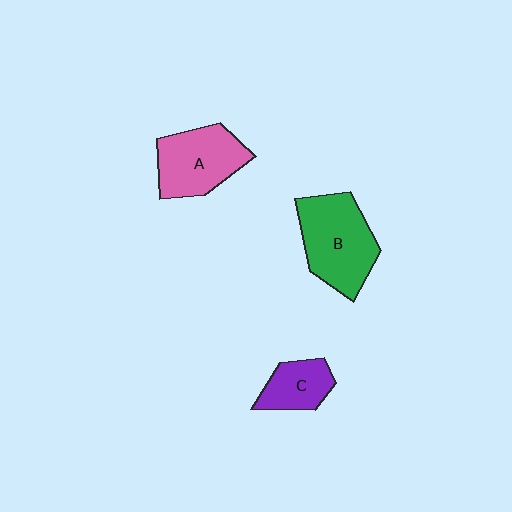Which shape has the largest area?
Shape B (green).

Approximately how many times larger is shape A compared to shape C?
Approximately 1.7 times.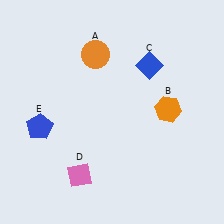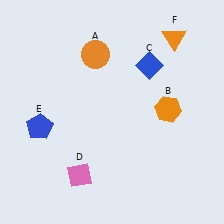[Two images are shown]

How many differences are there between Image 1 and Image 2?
There is 1 difference between the two images.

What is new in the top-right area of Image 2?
An orange triangle (F) was added in the top-right area of Image 2.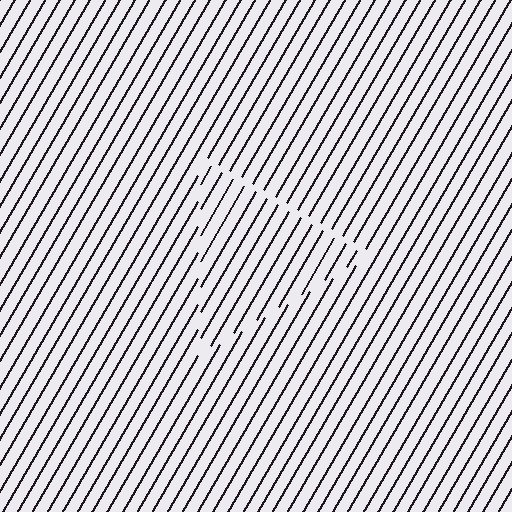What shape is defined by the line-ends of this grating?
An illusory triangle. The interior of the shape contains the same grating, shifted by half a period — the contour is defined by the phase discontinuity where line-ends from the inner and outer gratings abut.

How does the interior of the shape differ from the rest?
The interior of the shape contains the same grating, shifted by half a period — the contour is defined by the phase discontinuity where line-ends from the inner and outer gratings abut.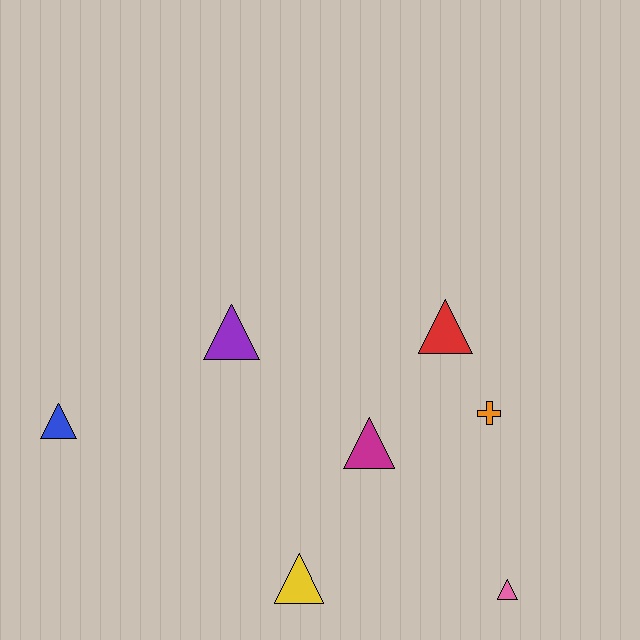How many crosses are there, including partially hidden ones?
There is 1 cross.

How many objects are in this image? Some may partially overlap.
There are 7 objects.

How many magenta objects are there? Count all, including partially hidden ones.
There is 1 magenta object.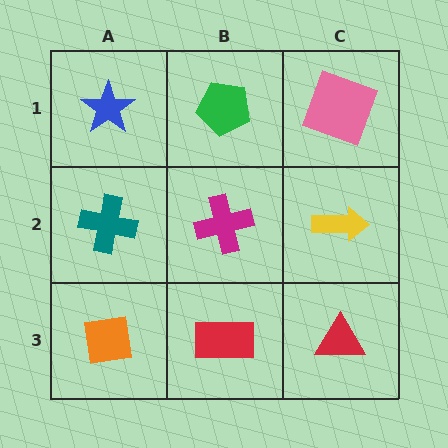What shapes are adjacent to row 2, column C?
A pink square (row 1, column C), a red triangle (row 3, column C), a magenta cross (row 2, column B).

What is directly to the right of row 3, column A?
A red rectangle.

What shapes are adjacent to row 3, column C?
A yellow arrow (row 2, column C), a red rectangle (row 3, column B).